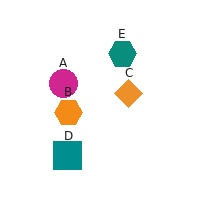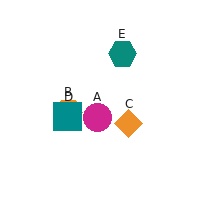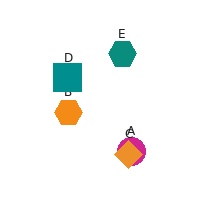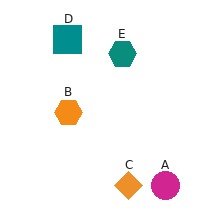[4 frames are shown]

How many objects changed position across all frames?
3 objects changed position: magenta circle (object A), orange diamond (object C), teal square (object D).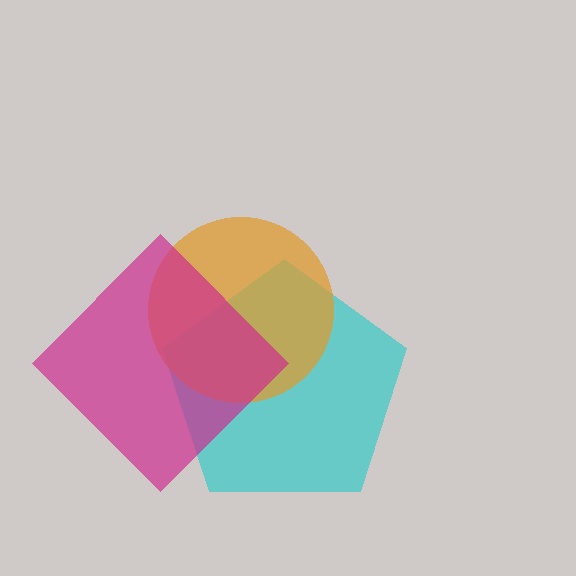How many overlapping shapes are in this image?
There are 3 overlapping shapes in the image.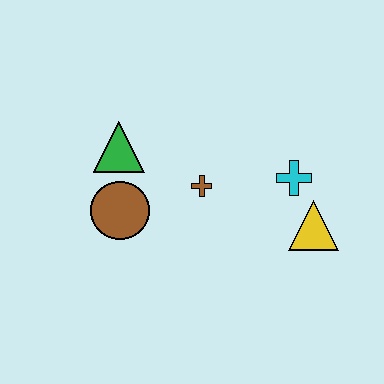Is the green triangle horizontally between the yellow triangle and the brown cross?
No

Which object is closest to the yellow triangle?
The cyan cross is closest to the yellow triangle.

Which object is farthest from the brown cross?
The yellow triangle is farthest from the brown cross.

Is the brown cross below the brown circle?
No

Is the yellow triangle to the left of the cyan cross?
No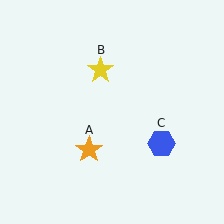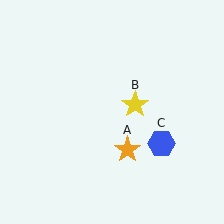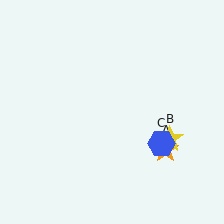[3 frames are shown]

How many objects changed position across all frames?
2 objects changed position: orange star (object A), yellow star (object B).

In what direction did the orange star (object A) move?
The orange star (object A) moved right.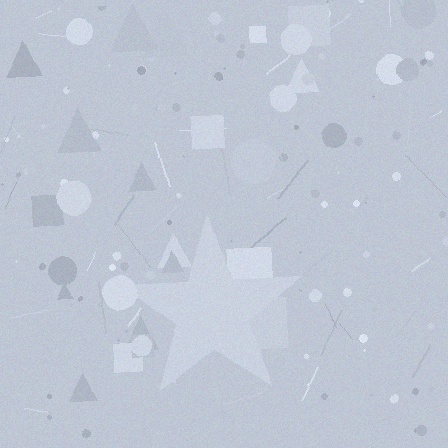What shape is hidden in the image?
A star is hidden in the image.